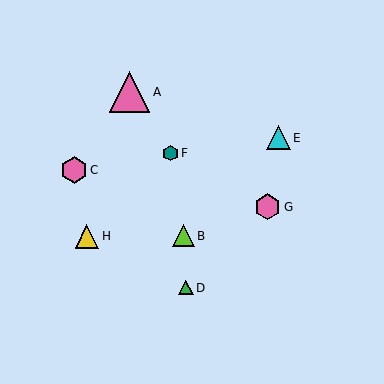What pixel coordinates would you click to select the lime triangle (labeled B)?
Click at (183, 236) to select the lime triangle B.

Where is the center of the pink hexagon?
The center of the pink hexagon is at (74, 170).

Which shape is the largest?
The pink triangle (labeled A) is the largest.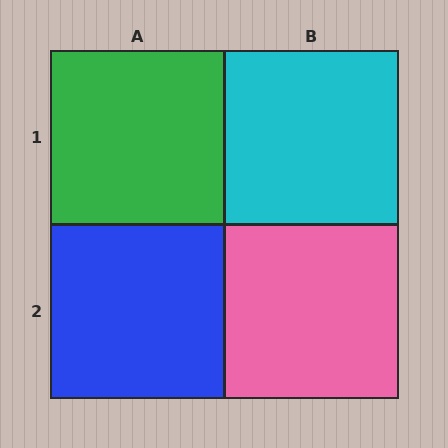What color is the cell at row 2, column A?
Blue.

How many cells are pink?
1 cell is pink.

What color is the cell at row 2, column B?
Pink.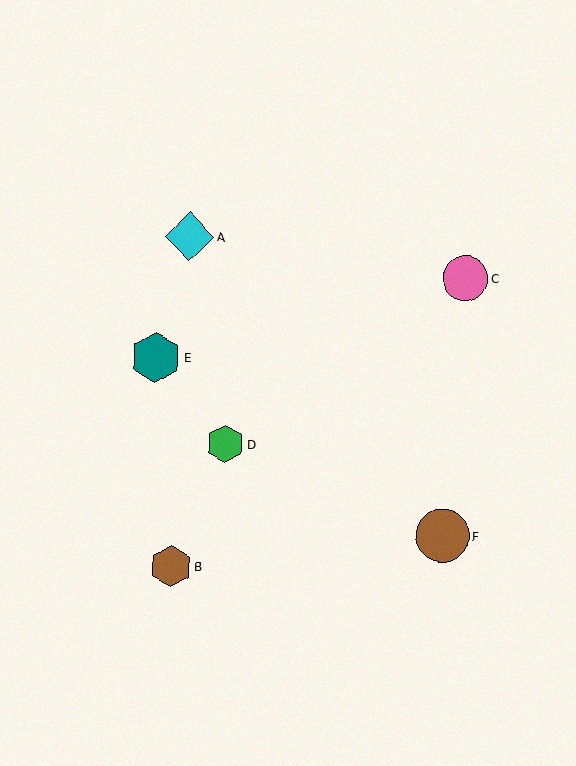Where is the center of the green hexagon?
The center of the green hexagon is at (226, 444).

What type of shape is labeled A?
Shape A is a cyan diamond.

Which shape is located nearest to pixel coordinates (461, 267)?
The pink circle (labeled C) at (466, 278) is nearest to that location.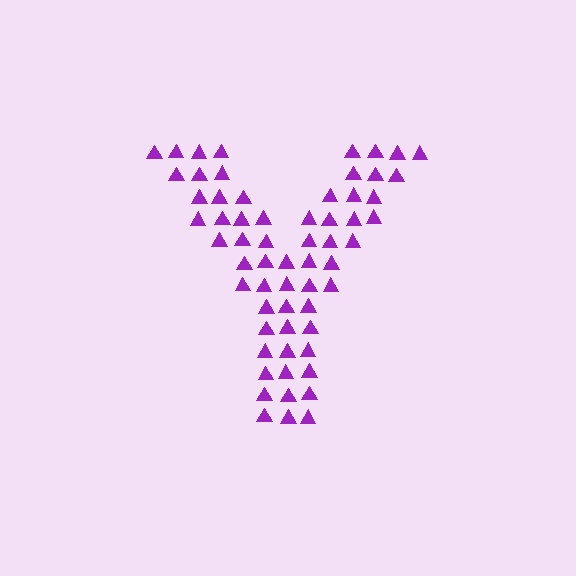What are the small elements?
The small elements are triangles.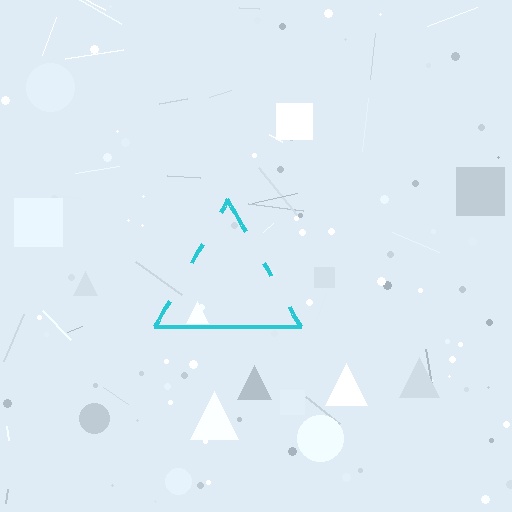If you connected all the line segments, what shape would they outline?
They would outline a triangle.